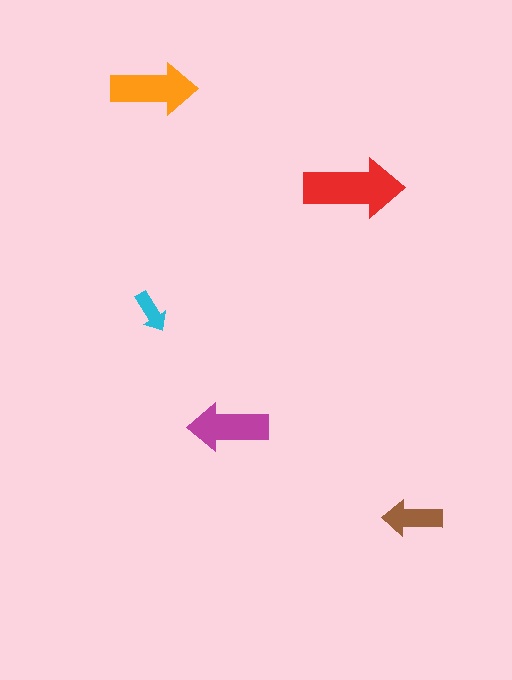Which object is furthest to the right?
The brown arrow is rightmost.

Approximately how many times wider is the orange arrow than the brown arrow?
About 1.5 times wider.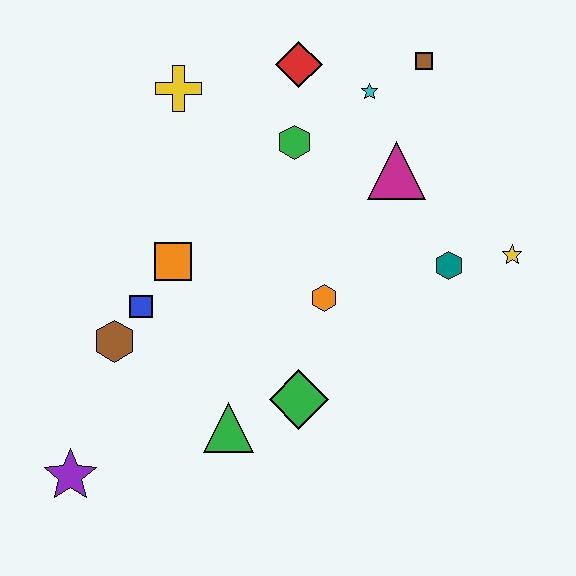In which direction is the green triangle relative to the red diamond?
The green triangle is below the red diamond.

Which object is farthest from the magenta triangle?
The purple star is farthest from the magenta triangle.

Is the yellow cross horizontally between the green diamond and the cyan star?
No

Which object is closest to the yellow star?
The teal hexagon is closest to the yellow star.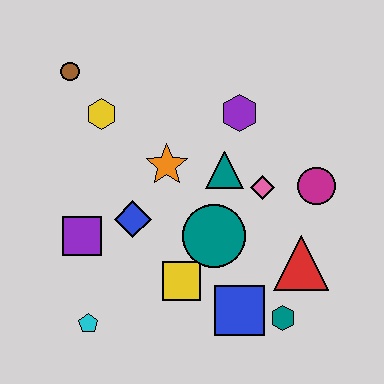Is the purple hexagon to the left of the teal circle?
No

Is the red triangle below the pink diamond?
Yes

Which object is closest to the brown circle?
The yellow hexagon is closest to the brown circle.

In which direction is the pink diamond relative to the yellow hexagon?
The pink diamond is to the right of the yellow hexagon.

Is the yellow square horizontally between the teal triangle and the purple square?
Yes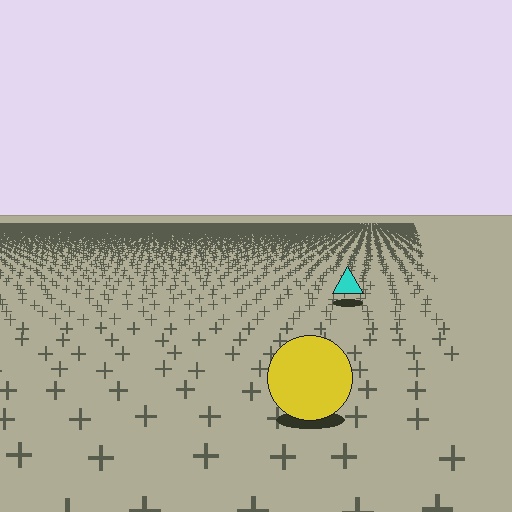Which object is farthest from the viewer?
The cyan triangle is farthest from the viewer. It appears smaller and the ground texture around it is denser.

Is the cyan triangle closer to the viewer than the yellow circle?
No. The yellow circle is closer — you can tell from the texture gradient: the ground texture is coarser near it.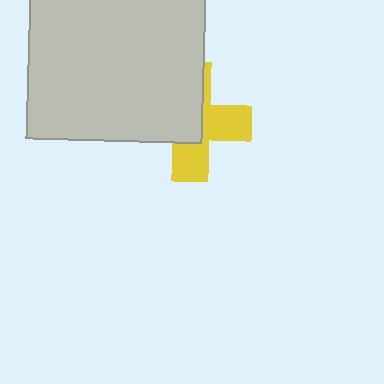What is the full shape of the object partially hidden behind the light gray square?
The partially hidden object is a yellow cross.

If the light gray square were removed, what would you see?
You would see the complete yellow cross.